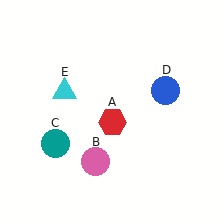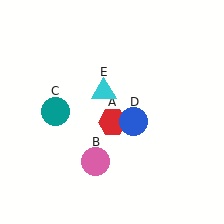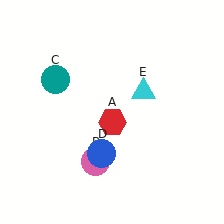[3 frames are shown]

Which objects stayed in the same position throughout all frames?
Red hexagon (object A) and pink circle (object B) remained stationary.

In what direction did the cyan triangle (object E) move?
The cyan triangle (object E) moved right.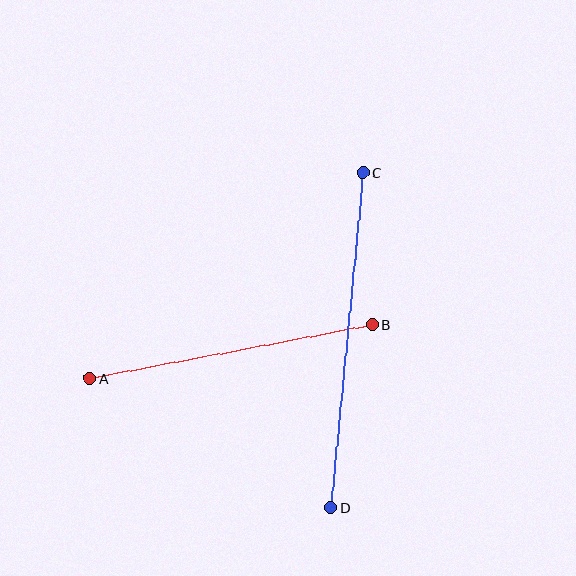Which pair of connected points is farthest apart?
Points C and D are farthest apart.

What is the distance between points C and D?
The distance is approximately 337 pixels.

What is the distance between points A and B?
The distance is approximately 288 pixels.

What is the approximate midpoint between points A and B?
The midpoint is at approximately (231, 352) pixels.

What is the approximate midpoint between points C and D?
The midpoint is at approximately (347, 340) pixels.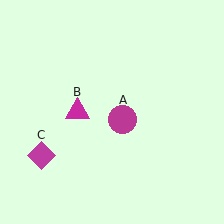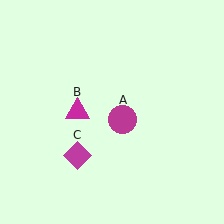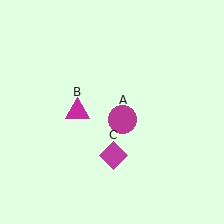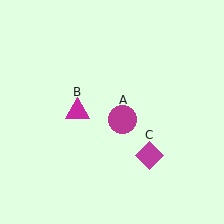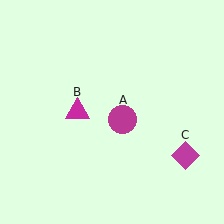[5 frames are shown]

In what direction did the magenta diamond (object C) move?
The magenta diamond (object C) moved right.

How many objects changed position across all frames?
1 object changed position: magenta diamond (object C).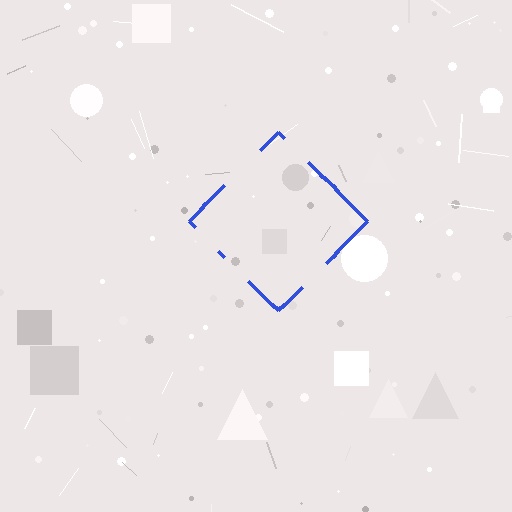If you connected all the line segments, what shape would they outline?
They would outline a diamond.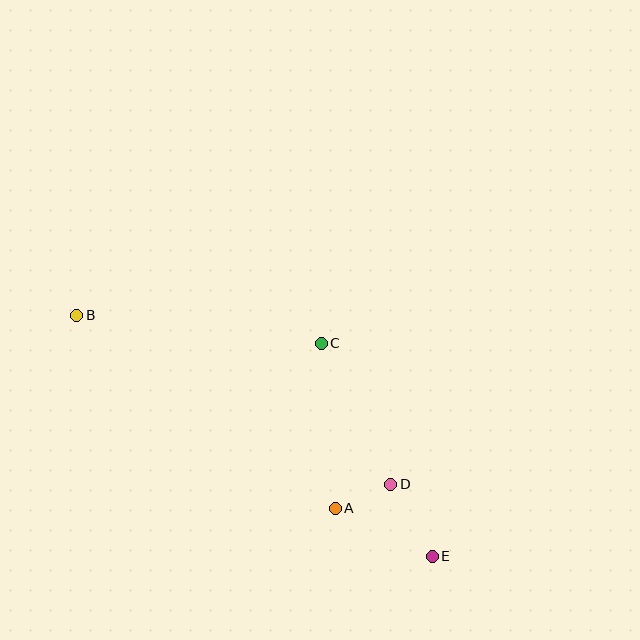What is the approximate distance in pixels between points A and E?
The distance between A and E is approximately 108 pixels.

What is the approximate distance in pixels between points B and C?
The distance between B and C is approximately 246 pixels.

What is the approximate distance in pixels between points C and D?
The distance between C and D is approximately 157 pixels.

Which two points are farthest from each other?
Points B and E are farthest from each other.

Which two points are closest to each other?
Points A and D are closest to each other.